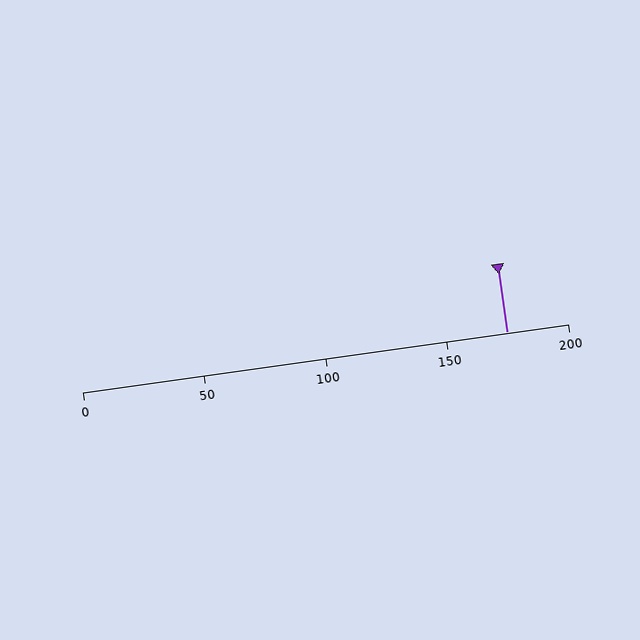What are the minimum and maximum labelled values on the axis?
The axis runs from 0 to 200.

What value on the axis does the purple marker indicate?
The marker indicates approximately 175.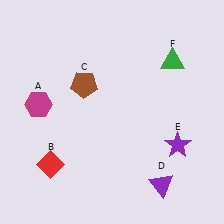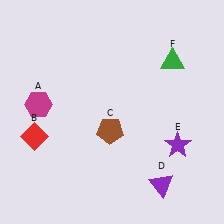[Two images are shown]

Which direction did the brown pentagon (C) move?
The brown pentagon (C) moved down.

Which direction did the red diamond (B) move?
The red diamond (B) moved up.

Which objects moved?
The objects that moved are: the red diamond (B), the brown pentagon (C).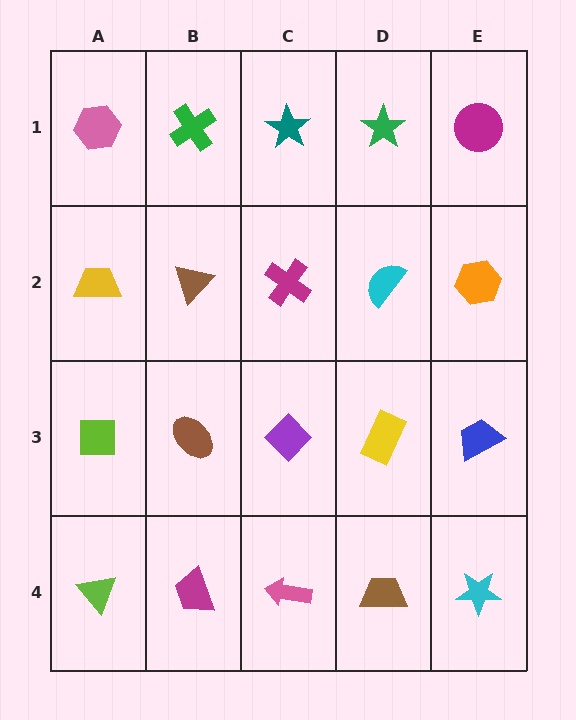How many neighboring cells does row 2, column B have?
4.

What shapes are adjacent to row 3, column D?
A cyan semicircle (row 2, column D), a brown trapezoid (row 4, column D), a purple diamond (row 3, column C), a blue trapezoid (row 3, column E).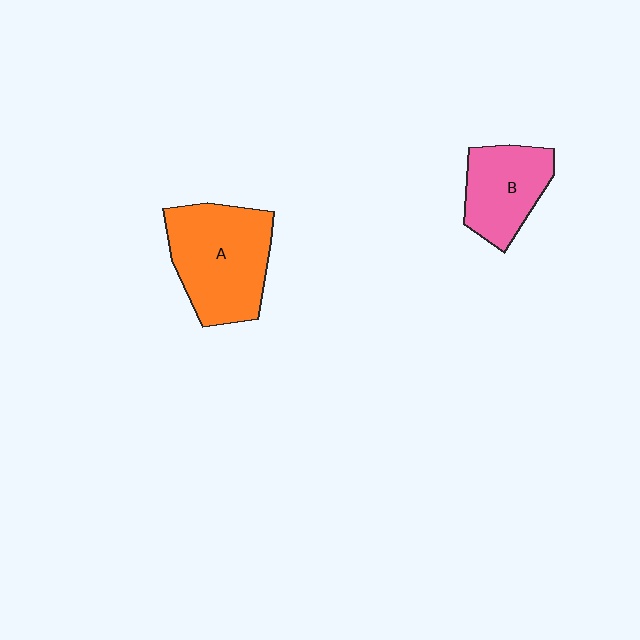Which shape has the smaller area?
Shape B (pink).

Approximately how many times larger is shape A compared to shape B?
Approximately 1.5 times.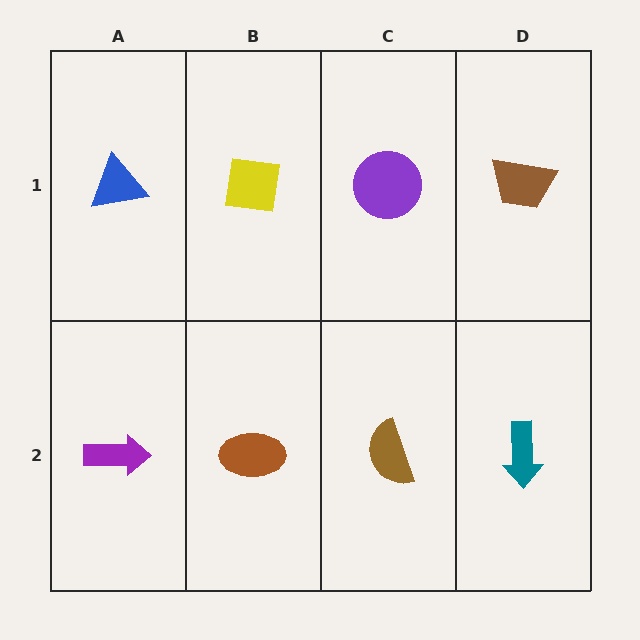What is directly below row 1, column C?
A brown semicircle.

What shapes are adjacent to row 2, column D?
A brown trapezoid (row 1, column D), a brown semicircle (row 2, column C).